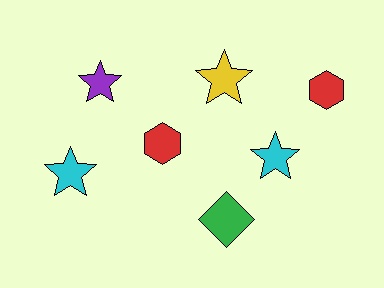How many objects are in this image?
There are 7 objects.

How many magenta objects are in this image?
There are no magenta objects.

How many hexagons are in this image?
There are 2 hexagons.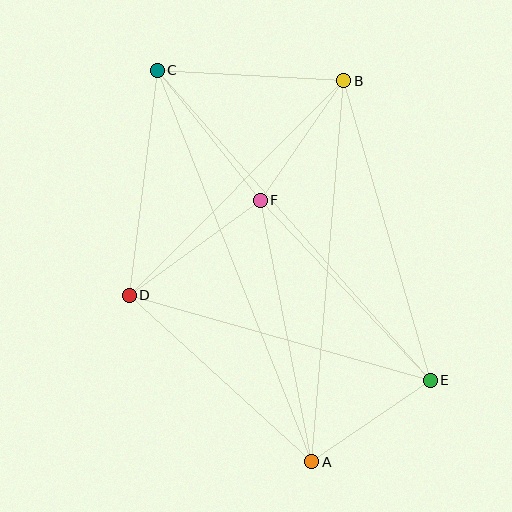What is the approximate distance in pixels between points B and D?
The distance between B and D is approximately 303 pixels.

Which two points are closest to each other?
Points A and E are closest to each other.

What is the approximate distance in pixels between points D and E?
The distance between D and E is approximately 313 pixels.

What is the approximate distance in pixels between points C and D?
The distance between C and D is approximately 227 pixels.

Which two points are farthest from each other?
Points A and C are farthest from each other.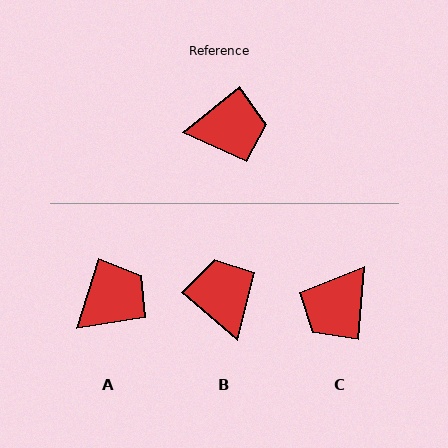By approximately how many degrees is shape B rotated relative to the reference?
Approximately 100 degrees counter-clockwise.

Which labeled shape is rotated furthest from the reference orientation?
C, about 134 degrees away.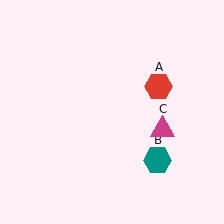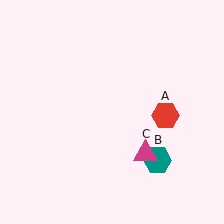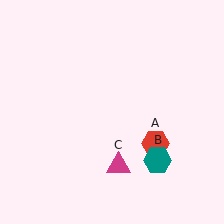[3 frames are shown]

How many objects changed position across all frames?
2 objects changed position: red hexagon (object A), magenta triangle (object C).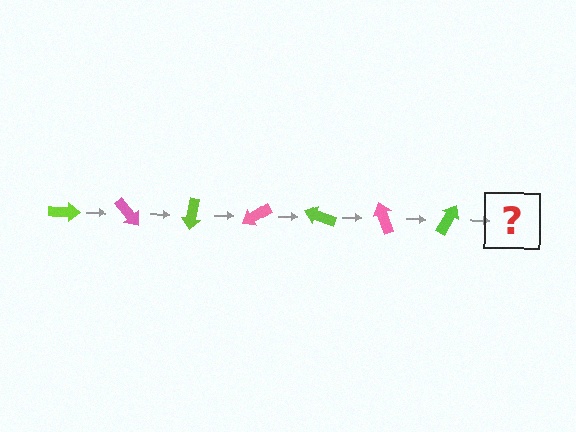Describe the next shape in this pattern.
It should be a pink arrow, rotated 350 degrees from the start.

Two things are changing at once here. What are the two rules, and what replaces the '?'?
The two rules are that it rotates 50 degrees each step and the color cycles through lime and pink. The '?' should be a pink arrow, rotated 350 degrees from the start.